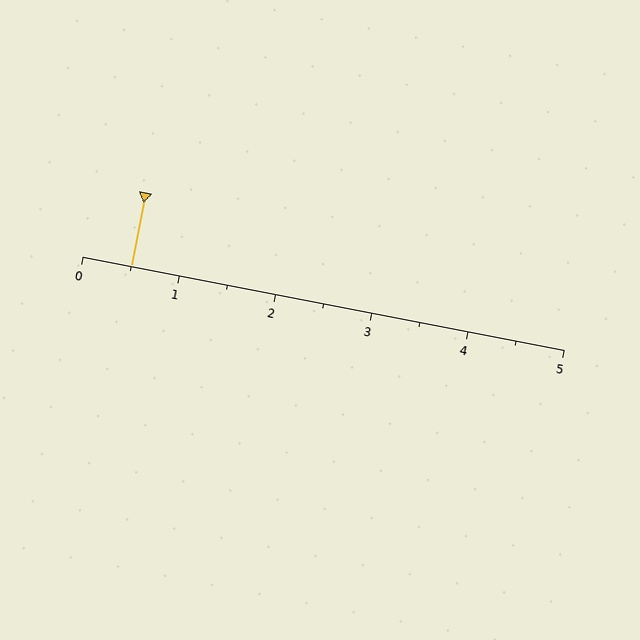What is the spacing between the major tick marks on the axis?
The major ticks are spaced 1 apart.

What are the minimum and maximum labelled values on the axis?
The axis runs from 0 to 5.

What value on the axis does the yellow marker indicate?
The marker indicates approximately 0.5.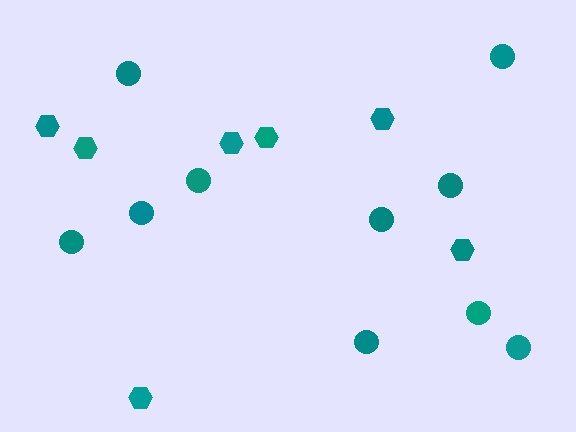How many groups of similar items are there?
There are 2 groups: one group of hexagons (7) and one group of circles (10).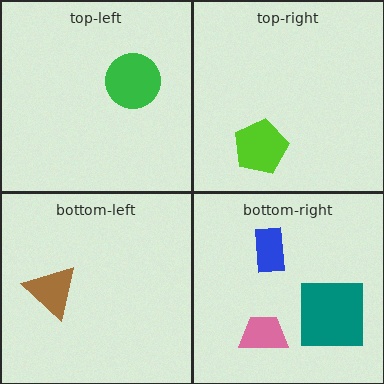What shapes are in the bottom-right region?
The teal square, the pink trapezoid, the blue rectangle.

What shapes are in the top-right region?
The lime pentagon.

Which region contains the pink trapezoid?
The bottom-right region.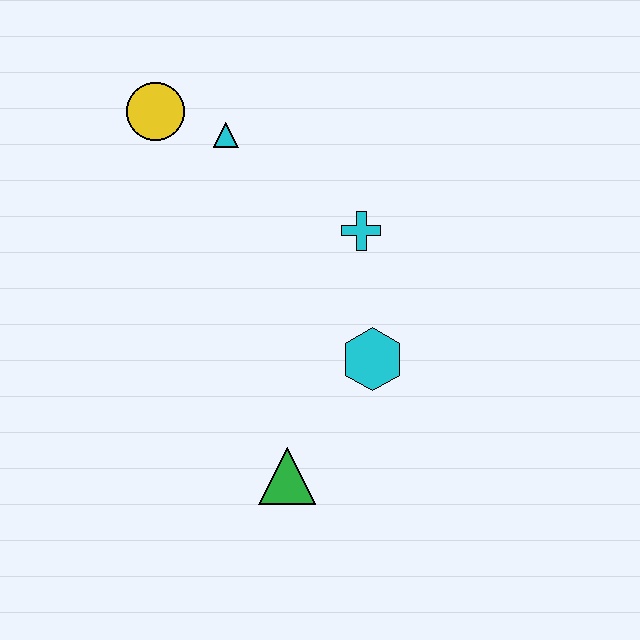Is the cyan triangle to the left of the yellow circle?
No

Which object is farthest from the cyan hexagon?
The yellow circle is farthest from the cyan hexagon.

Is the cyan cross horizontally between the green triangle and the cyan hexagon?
Yes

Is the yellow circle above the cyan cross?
Yes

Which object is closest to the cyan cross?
The cyan hexagon is closest to the cyan cross.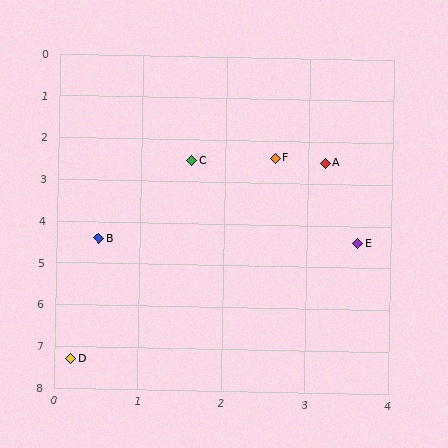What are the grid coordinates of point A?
Point A is at approximately (3.2, 2.5).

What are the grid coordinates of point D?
Point D is at approximately (0.2, 7.3).